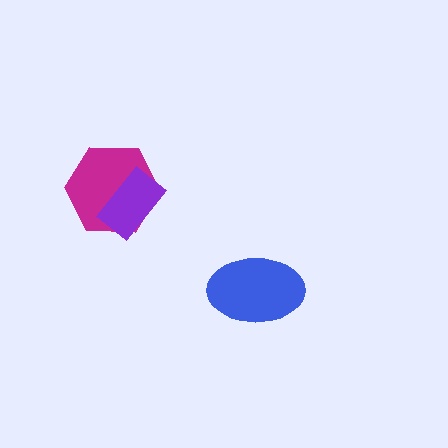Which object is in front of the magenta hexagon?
The purple rectangle is in front of the magenta hexagon.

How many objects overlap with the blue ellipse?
0 objects overlap with the blue ellipse.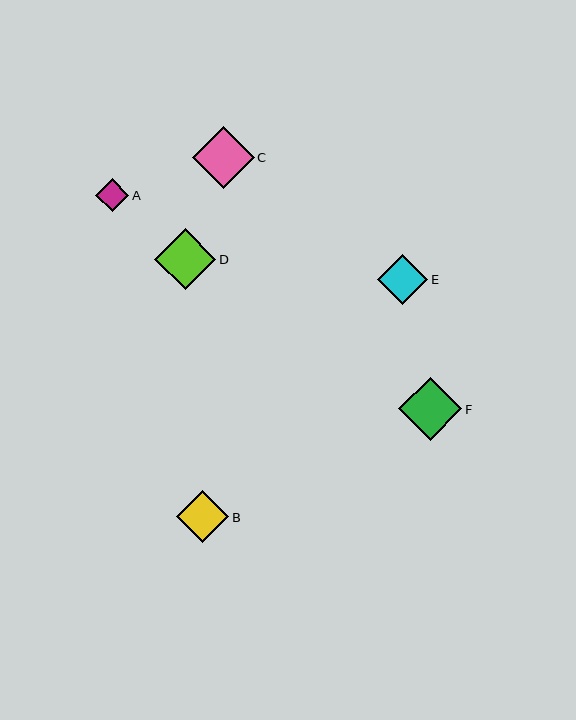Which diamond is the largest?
Diamond F is the largest with a size of approximately 63 pixels.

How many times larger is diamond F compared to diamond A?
Diamond F is approximately 1.9 times the size of diamond A.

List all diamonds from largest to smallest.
From largest to smallest: F, C, D, B, E, A.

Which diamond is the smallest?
Diamond A is the smallest with a size of approximately 33 pixels.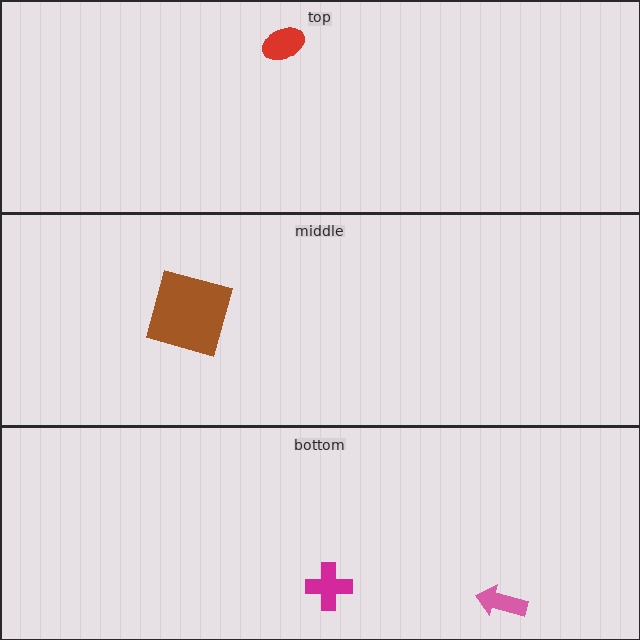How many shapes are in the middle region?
1.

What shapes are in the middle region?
The brown square.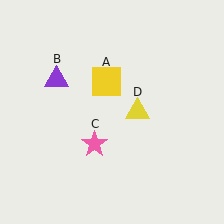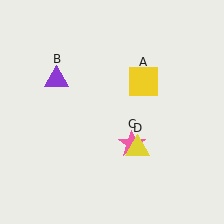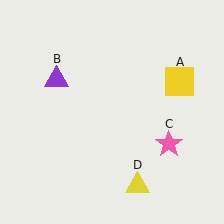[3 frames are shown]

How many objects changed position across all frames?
3 objects changed position: yellow square (object A), pink star (object C), yellow triangle (object D).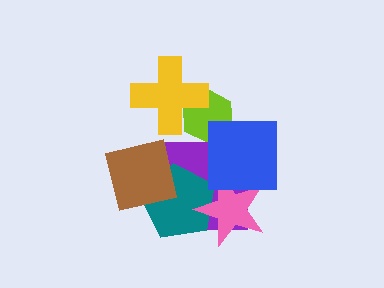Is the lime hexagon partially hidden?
Yes, it is partially covered by another shape.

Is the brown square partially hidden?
No, no other shape covers it.